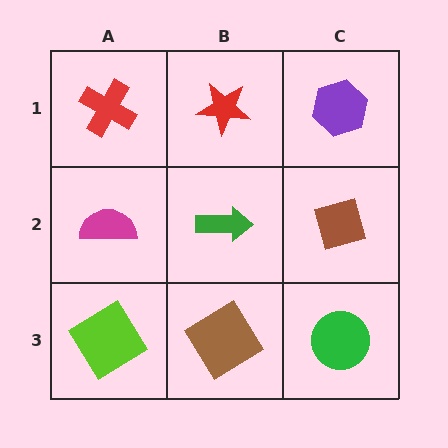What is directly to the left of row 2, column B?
A magenta semicircle.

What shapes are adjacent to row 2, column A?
A red cross (row 1, column A), a lime diamond (row 3, column A), a green arrow (row 2, column B).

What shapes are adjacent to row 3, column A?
A magenta semicircle (row 2, column A), a brown diamond (row 3, column B).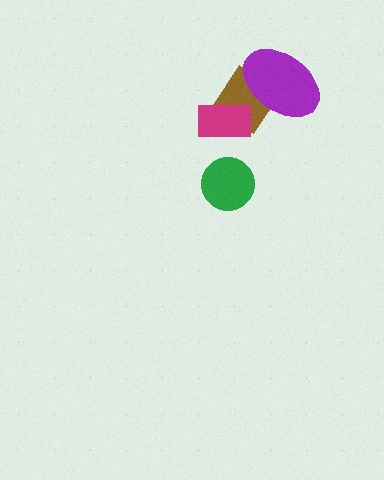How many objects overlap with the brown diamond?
2 objects overlap with the brown diamond.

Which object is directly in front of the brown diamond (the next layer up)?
The purple ellipse is directly in front of the brown diamond.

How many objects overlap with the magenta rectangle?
1 object overlaps with the magenta rectangle.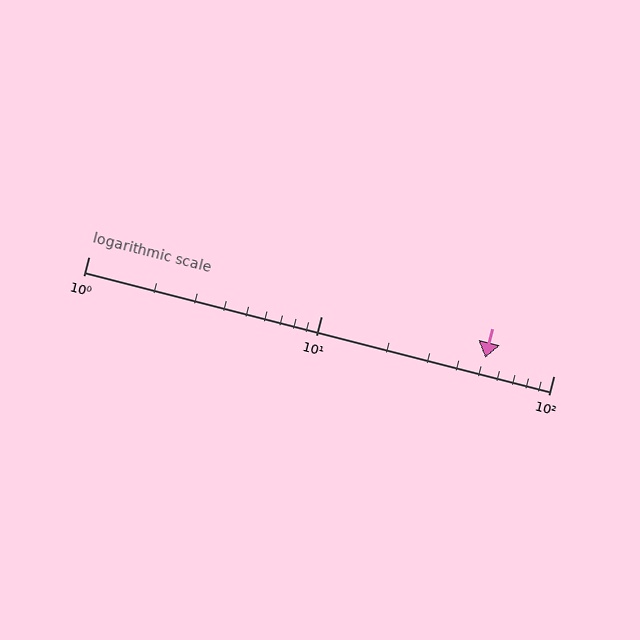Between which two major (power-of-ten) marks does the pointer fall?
The pointer is between 10 and 100.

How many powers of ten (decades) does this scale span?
The scale spans 2 decades, from 1 to 100.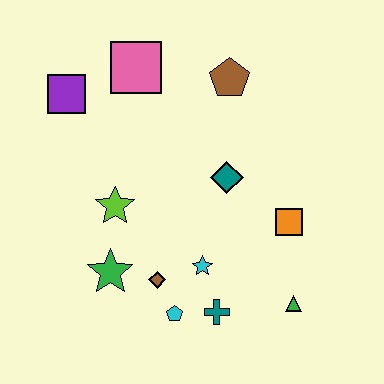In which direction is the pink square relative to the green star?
The pink square is above the green star.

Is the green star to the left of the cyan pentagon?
Yes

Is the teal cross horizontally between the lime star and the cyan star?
No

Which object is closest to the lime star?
The green star is closest to the lime star.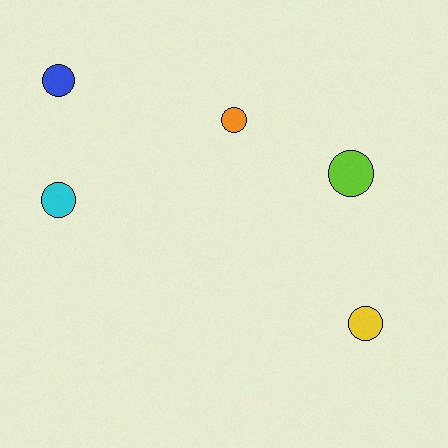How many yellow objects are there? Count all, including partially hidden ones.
There is 1 yellow object.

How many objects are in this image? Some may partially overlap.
There are 5 objects.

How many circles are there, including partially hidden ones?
There are 5 circles.